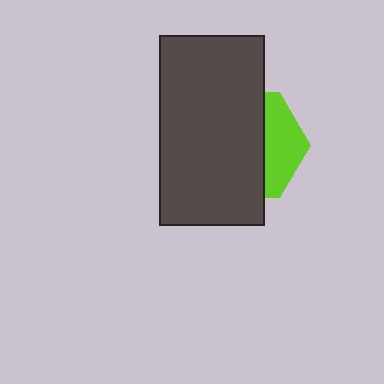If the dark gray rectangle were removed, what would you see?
You would see the complete lime hexagon.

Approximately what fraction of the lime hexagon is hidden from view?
Roughly 67% of the lime hexagon is hidden behind the dark gray rectangle.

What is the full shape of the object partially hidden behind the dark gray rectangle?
The partially hidden object is a lime hexagon.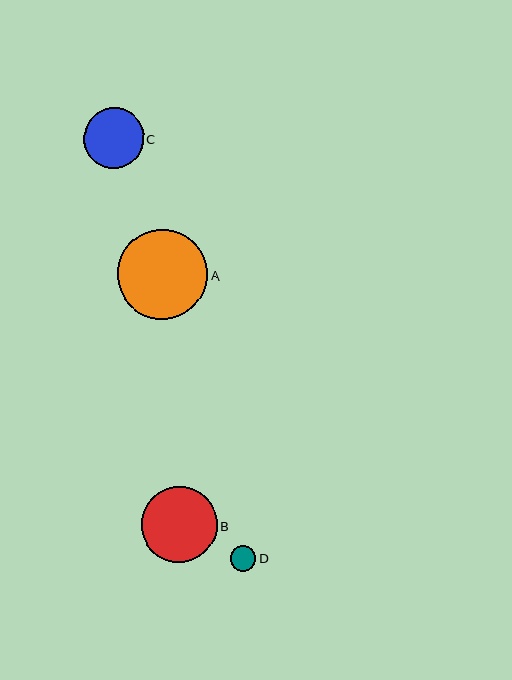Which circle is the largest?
Circle A is the largest with a size of approximately 90 pixels.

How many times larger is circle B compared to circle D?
Circle B is approximately 3.0 times the size of circle D.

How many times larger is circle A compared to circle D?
Circle A is approximately 3.5 times the size of circle D.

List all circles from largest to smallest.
From largest to smallest: A, B, C, D.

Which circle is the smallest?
Circle D is the smallest with a size of approximately 26 pixels.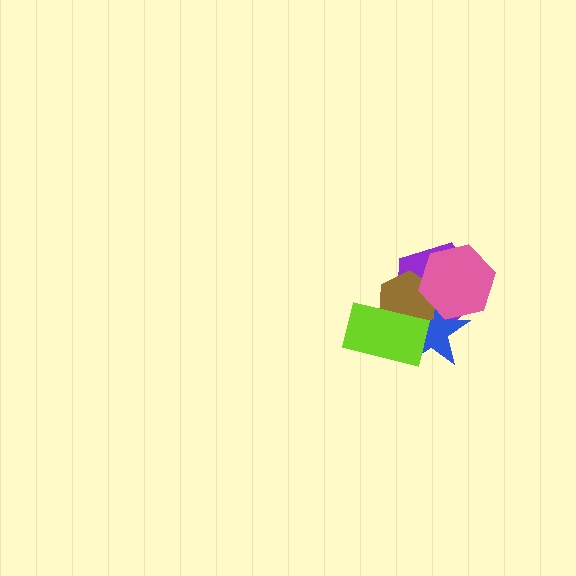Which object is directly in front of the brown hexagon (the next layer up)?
The lime rectangle is directly in front of the brown hexagon.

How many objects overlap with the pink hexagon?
3 objects overlap with the pink hexagon.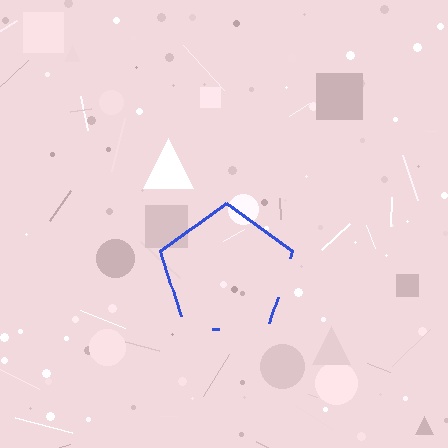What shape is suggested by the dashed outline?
The dashed outline suggests a pentagon.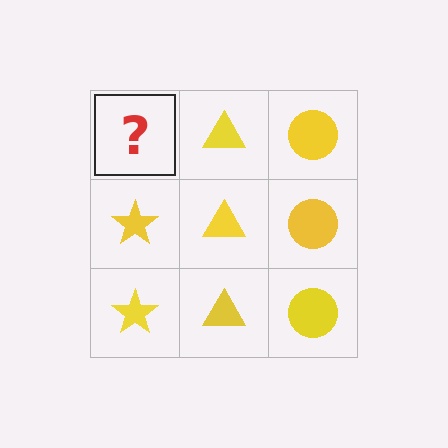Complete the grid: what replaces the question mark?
The question mark should be replaced with a yellow star.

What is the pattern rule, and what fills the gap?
The rule is that each column has a consistent shape. The gap should be filled with a yellow star.